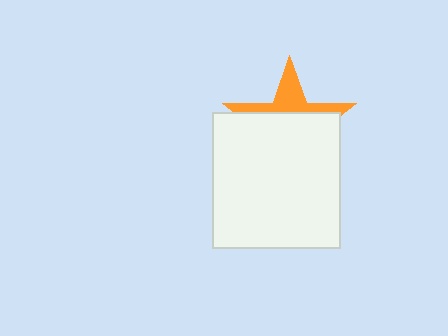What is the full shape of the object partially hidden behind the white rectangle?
The partially hidden object is an orange star.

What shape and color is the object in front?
The object in front is a white rectangle.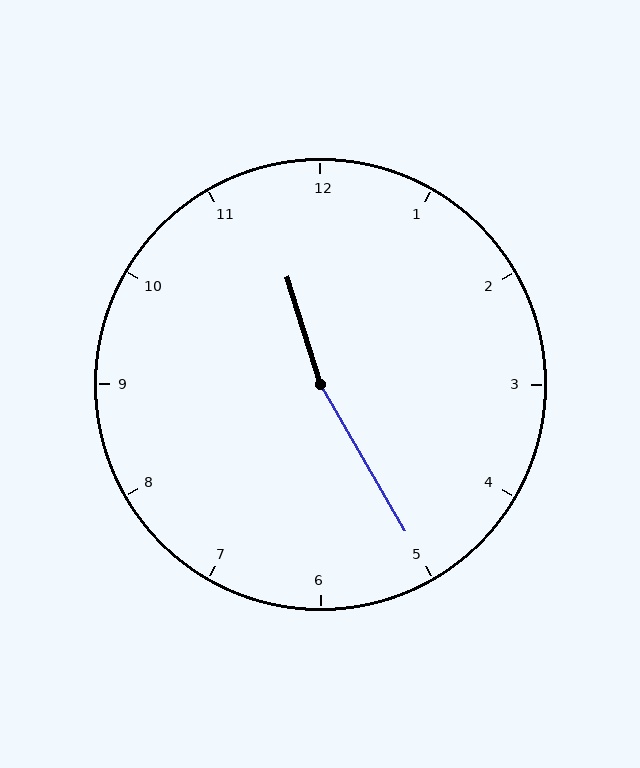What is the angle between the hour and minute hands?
Approximately 168 degrees.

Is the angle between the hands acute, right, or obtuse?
It is obtuse.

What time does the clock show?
11:25.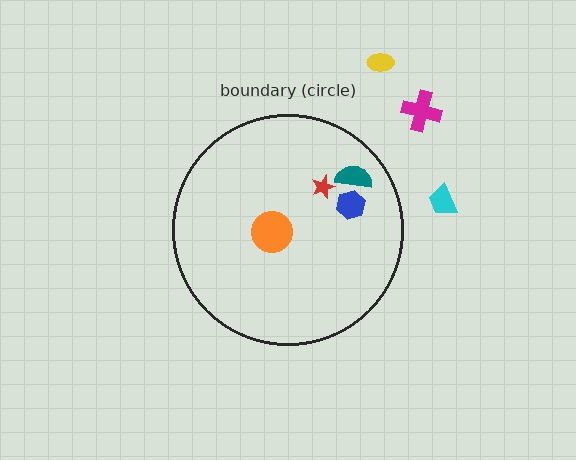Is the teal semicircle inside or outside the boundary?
Inside.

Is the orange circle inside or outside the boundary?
Inside.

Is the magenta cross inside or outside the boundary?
Outside.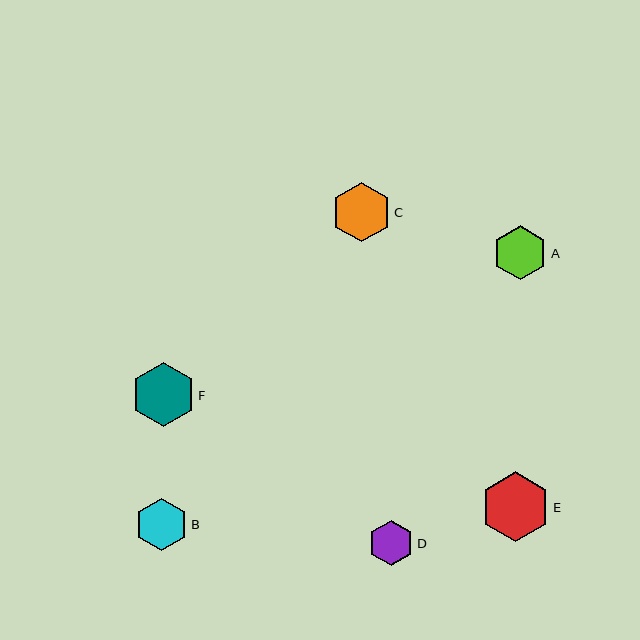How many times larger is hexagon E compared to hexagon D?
Hexagon E is approximately 1.5 times the size of hexagon D.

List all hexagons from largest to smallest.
From largest to smallest: E, F, C, A, B, D.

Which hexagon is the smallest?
Hexagon D is the smallest with a size of approximately 45 pixels.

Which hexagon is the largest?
Hexagon E is the largest with a size of approximately 70 pixels.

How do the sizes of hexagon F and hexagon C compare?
Hexagon F and hexagon C are approximately the same size.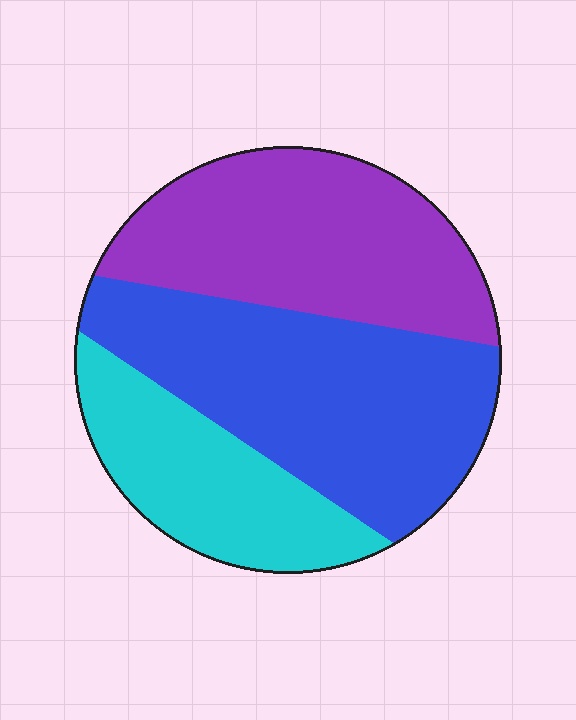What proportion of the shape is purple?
Purple covers about 35% of the shape.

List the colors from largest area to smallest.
From largest to smallest: blue, purple, cyan.